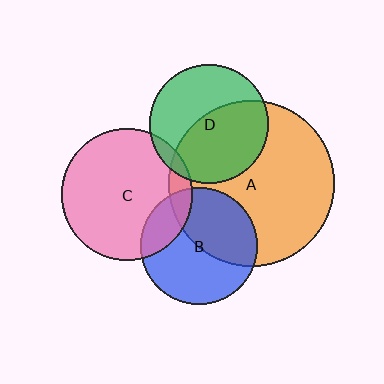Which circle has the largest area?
Circle A (orange).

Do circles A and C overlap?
Yes.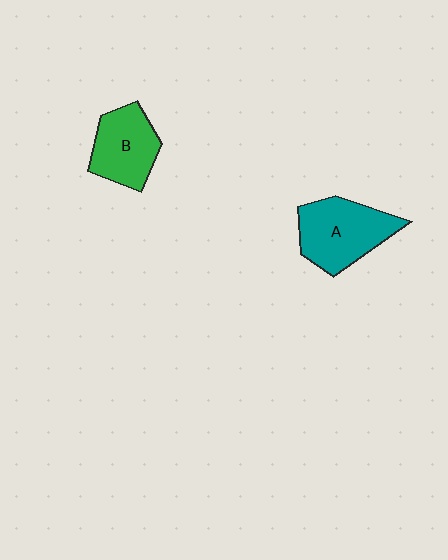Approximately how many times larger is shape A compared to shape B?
Approximately 1.2 times.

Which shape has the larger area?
Shape A (teal).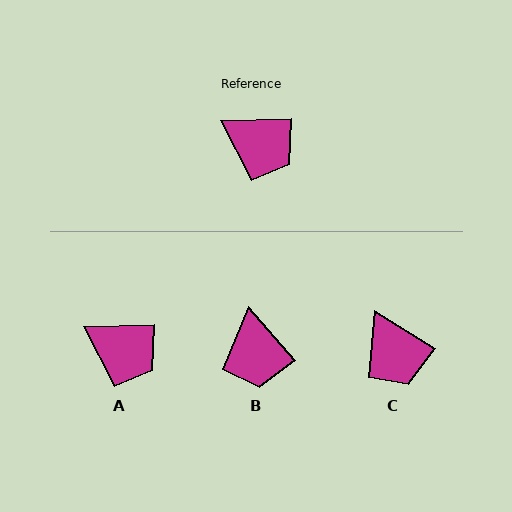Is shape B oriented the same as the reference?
No, it is off by about 50 degrees.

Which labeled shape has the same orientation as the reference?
A.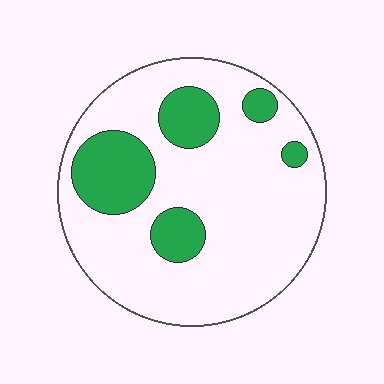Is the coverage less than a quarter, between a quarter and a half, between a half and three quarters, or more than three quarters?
Less than a quarter.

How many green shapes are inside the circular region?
5.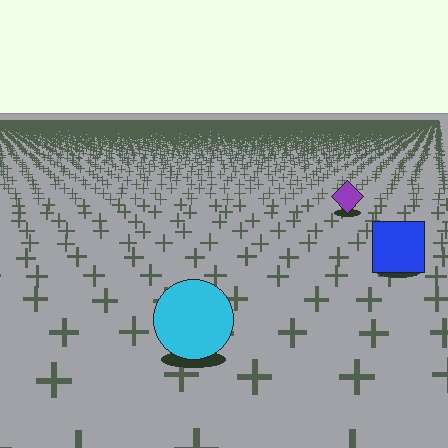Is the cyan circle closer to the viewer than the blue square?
Yes. The cyan circle is closer — you can tell from the texture gradient: the ground texture is coarser near it.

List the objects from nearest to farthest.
From nearest to farthest: the cyan circle, the blue square, the purple diamond.